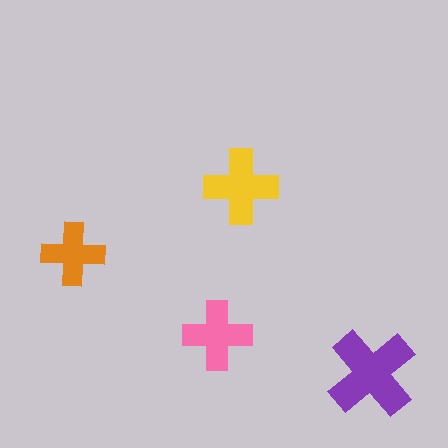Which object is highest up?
The yellow cross is topmost.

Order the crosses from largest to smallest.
the purple one, the yellow one, the pink one, the orange one.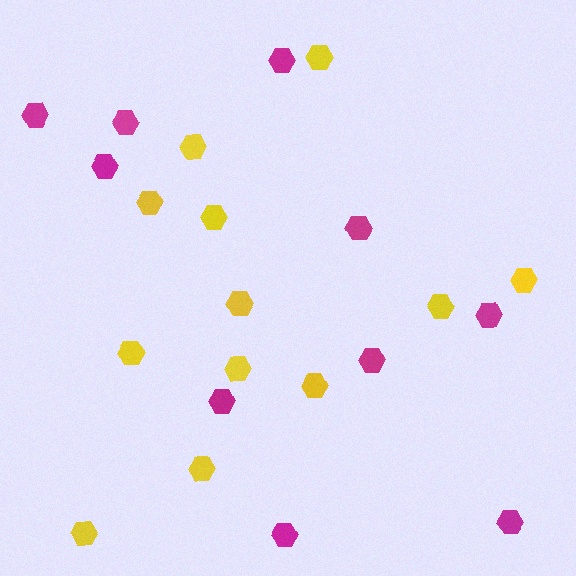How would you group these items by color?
There are 2 groups: one group of yellow hexagons (12) and one group of magenta hexagons (10).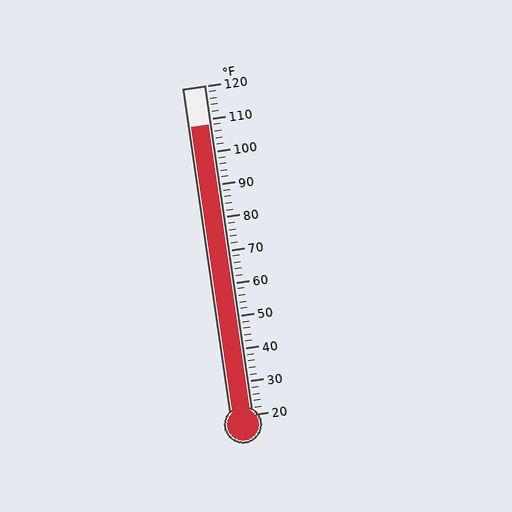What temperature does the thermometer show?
The thermometer shows approximately 108°F.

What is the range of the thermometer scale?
The thermometer scale ranges from 20°F to 120°F.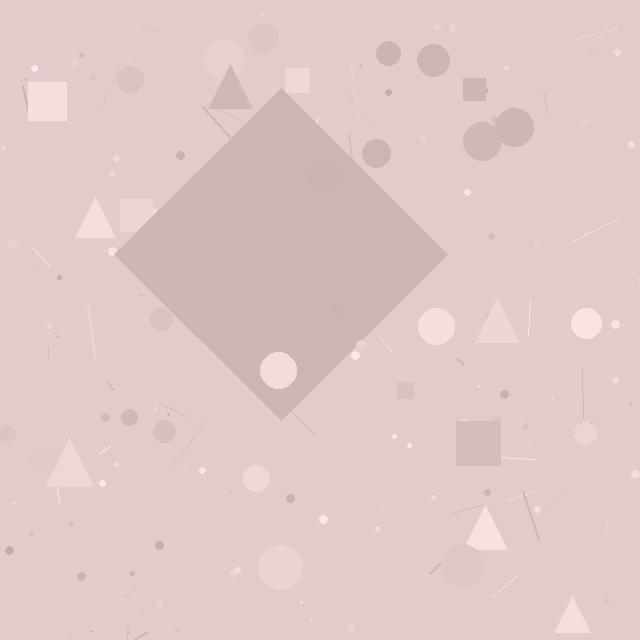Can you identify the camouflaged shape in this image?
The camouflaged shape is a diamond.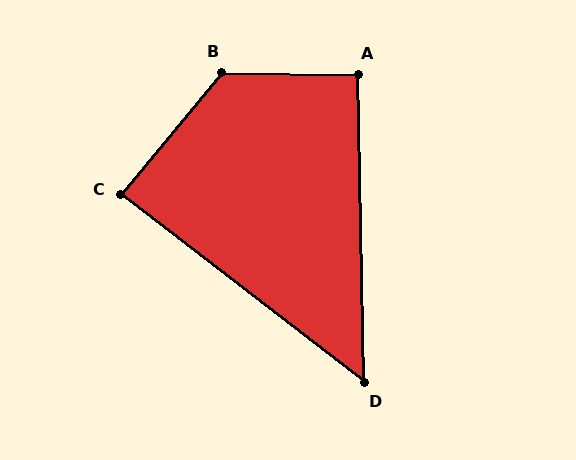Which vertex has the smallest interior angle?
D, at approximately 51 degrees.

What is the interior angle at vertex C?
Approximately 88 degrees (approximately right).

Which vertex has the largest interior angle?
B, at approximately 129 degrees.